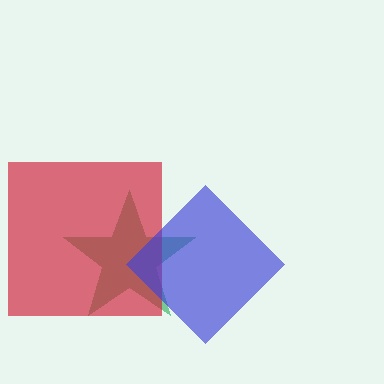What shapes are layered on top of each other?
The layered shapes are: a green star, a red square, a blue diamond.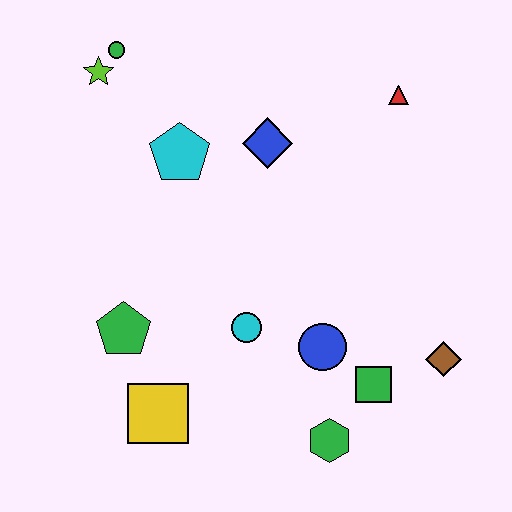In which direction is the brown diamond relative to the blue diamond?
The brown diamond is below the blue diamond.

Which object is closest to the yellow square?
The green pentagon is closest to the yellow square.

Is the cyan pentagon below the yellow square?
No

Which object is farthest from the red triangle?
The yellow square is farthest from the red triangle.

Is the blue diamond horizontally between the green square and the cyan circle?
Yes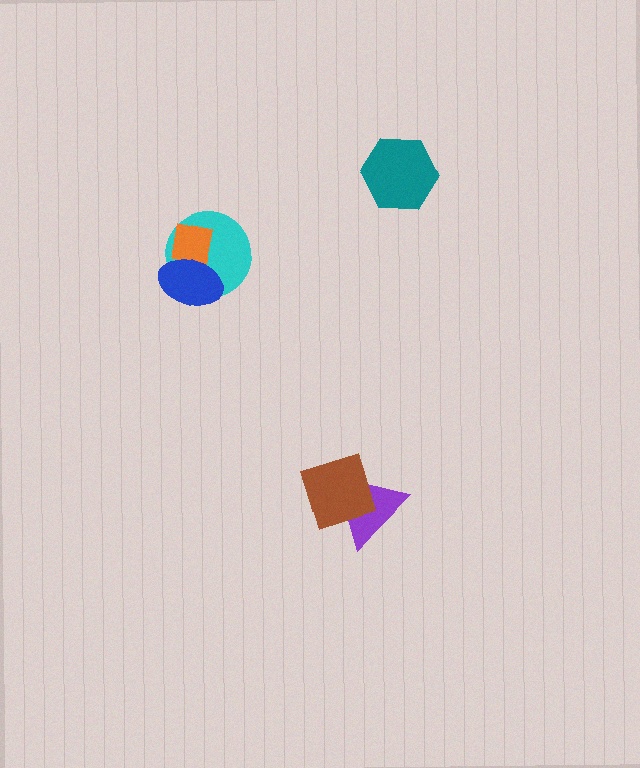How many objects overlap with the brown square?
1 object overlaps with the brown square.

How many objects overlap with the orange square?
2 objects overlap with the orange square.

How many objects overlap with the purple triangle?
1 object overlaps with the purple triangle.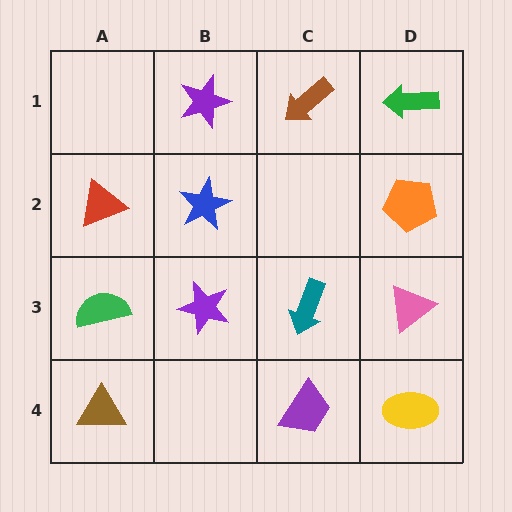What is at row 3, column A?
A green semicircle.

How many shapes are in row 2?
3 shapes.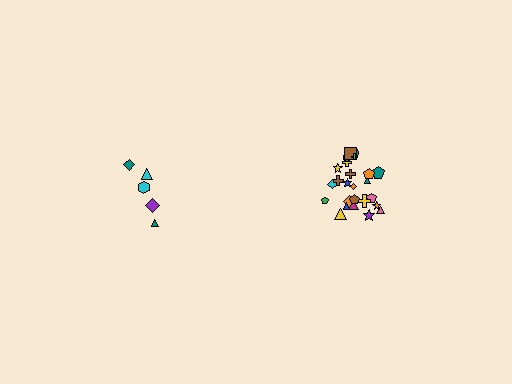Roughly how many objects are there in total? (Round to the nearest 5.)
Roughly 30 objects in total.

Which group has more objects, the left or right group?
The right group.